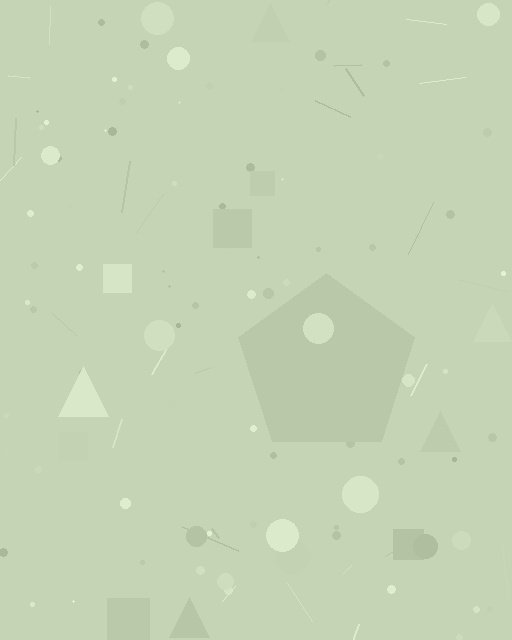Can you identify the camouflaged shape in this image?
The camouflaged shape is a pentagon.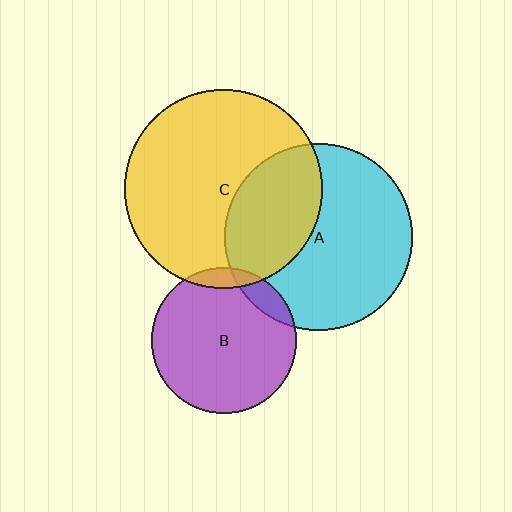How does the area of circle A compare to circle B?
Approximately 1.7 times.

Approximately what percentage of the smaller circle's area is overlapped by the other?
Approximately 35%.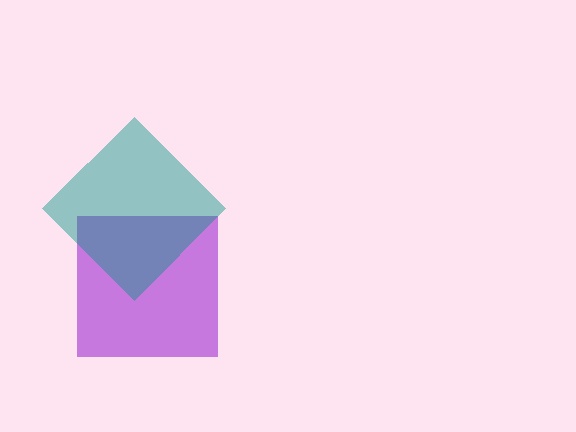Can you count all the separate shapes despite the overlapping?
Yes, there are 2 separate shapes.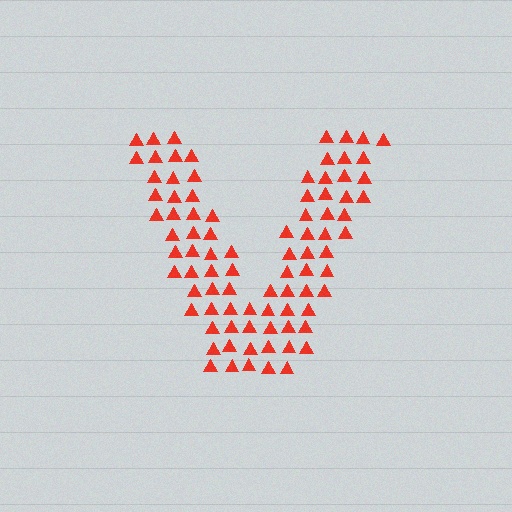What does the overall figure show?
The overall figure shows the letter V.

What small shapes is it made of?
It is made of small triangles.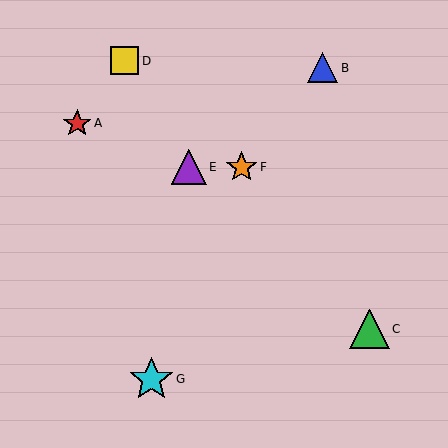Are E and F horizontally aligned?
Yes, both are at y≈167.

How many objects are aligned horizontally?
2 objects (E, F) are aligned horizontally.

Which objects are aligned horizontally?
Objects E, F are aligned horizontally.